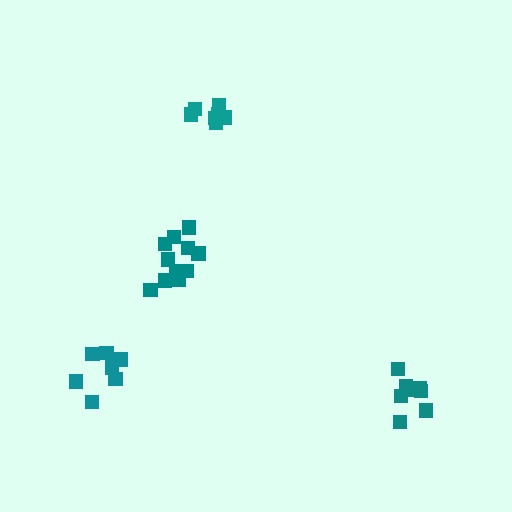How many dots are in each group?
Group 1: 11 dots, Group 2: 7 dots, Group 3: 8 dots, Group 4: 7 dots (33 total).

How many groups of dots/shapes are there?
There are 4 groups.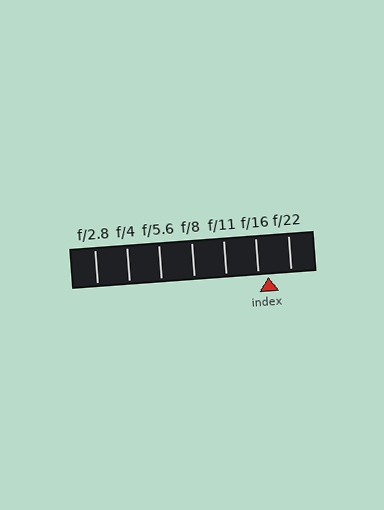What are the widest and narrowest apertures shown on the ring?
The widest aperture shown is f/2.8 and the narrowest is f/22.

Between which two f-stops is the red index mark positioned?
The index mark is between f/16 and f/22.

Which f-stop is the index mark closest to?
The index mark is closest to f/16.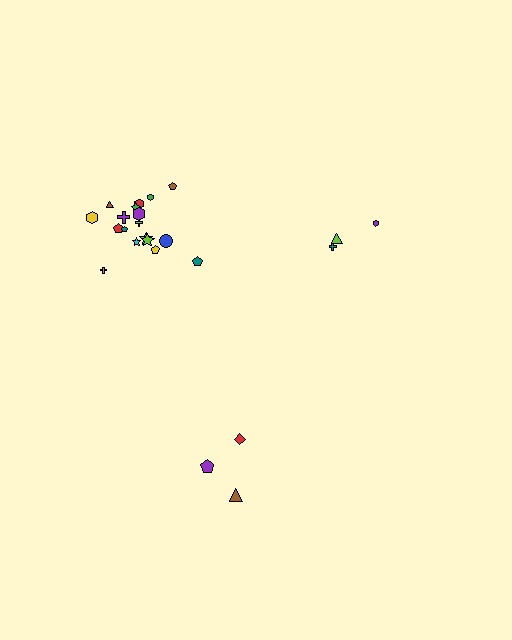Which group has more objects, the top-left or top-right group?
The top-left group.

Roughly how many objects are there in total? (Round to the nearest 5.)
Roughly 25 objects in total.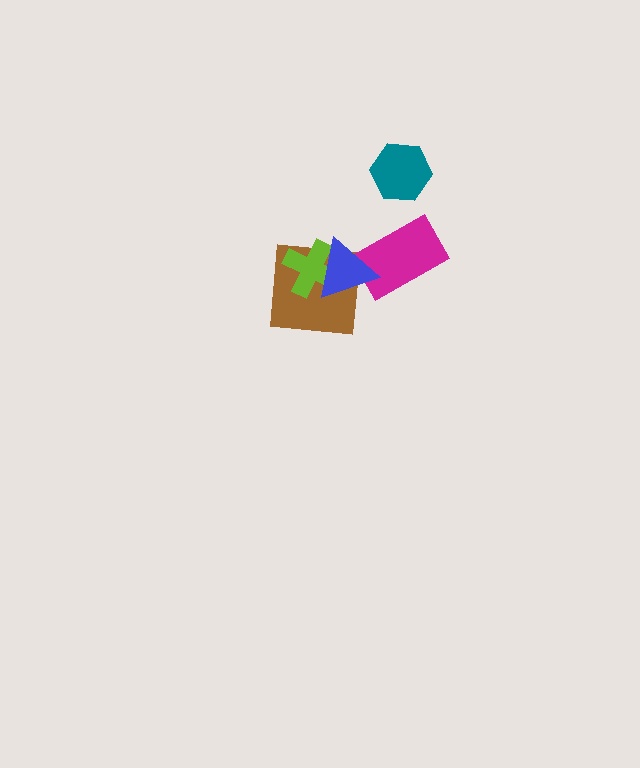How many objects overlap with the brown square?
2 objects overlap with the brown square.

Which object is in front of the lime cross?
The blue triangle is in front of the lime cross.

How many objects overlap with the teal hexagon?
0 objects overlap with the teal hexagon.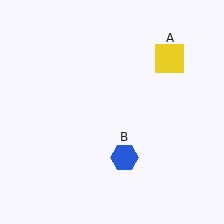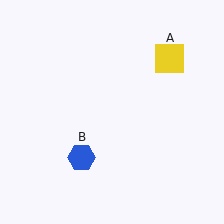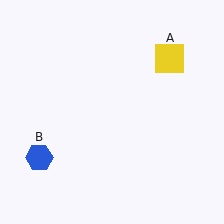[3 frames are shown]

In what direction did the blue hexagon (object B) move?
The blue hexagon (object B) moved left.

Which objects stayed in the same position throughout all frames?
Yellow square (object A) remained stationary.